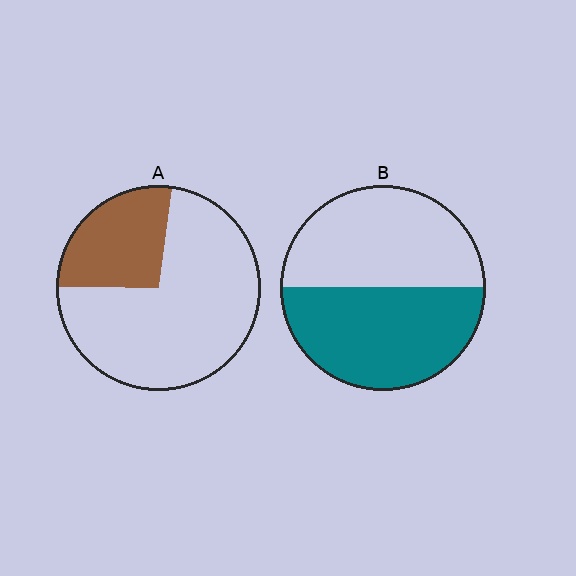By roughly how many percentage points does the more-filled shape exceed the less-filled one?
By roughly 25 percentage points (B over A).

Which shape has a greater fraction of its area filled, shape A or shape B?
Shape B.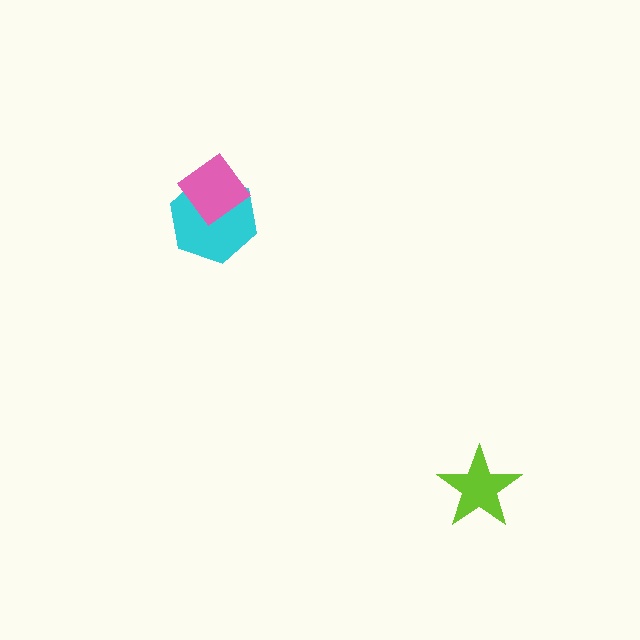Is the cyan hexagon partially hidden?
Yes, it is partially covered by another shape.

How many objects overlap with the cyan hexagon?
1 object overlaps with the cyan hexagon.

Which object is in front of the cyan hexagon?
The pink diamond is in front of the cyan hexagon.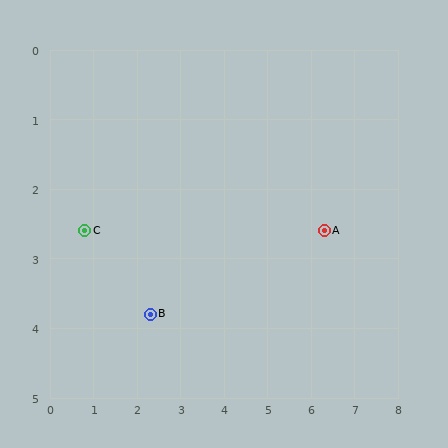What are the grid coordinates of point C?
Point C is at approximately (0.8, 2.6).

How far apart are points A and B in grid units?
Points A and B are about 4.2 grid units apart.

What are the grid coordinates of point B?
Point B is at approximately (2.3, 3.8).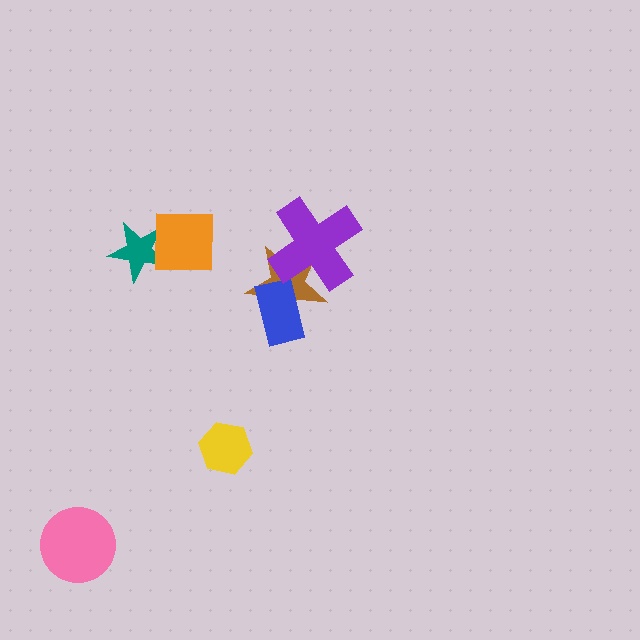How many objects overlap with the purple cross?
1 object overlaps with the purple cross.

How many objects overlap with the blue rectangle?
1 object overlaps with the blue rectangle.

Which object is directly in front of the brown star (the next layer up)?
The blue rectangle is directly in front of the brown star.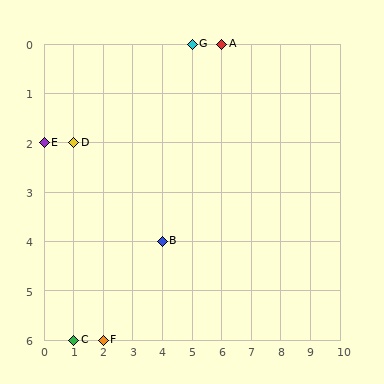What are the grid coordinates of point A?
Point A is at grid coordinates (6, 0).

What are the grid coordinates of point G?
Point G is at grid coordinates (5, 0).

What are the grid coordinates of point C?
Point C is at grid coordinates (1, 6).